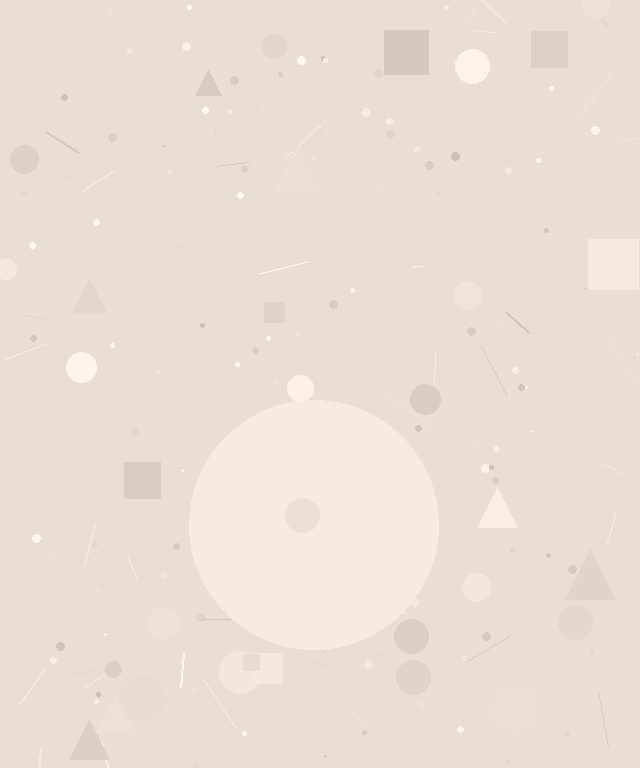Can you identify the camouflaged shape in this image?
The camouflaged shape is a circle.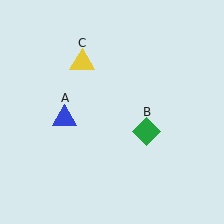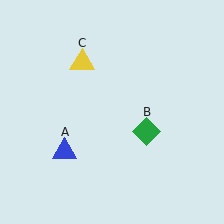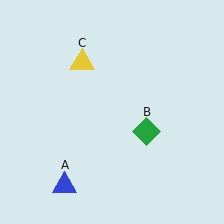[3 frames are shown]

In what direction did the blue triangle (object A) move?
The blue triangle (object A) moved down.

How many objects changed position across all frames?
1 object changed position: blue triangle (object A).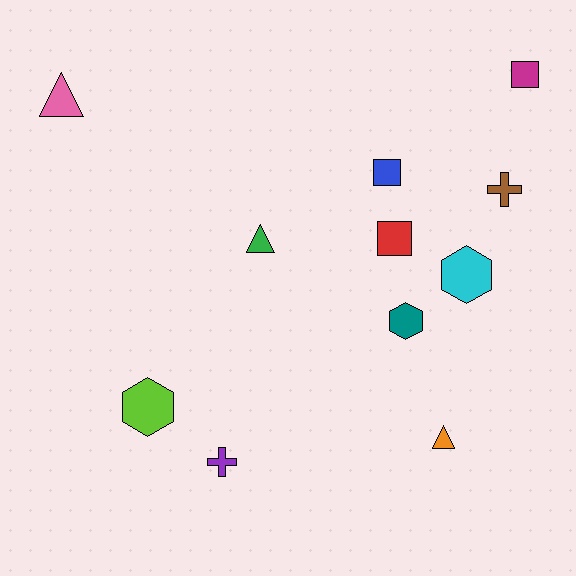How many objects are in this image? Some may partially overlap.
There are 11 objects.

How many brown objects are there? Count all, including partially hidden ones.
There is 1 brown object.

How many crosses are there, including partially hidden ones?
There are 2 crosses.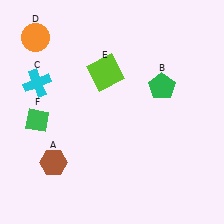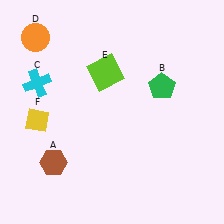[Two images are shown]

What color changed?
The diamond (F) changed from green in Image 1 to yellow in Image 2.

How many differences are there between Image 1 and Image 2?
There is 1 difference between the two images.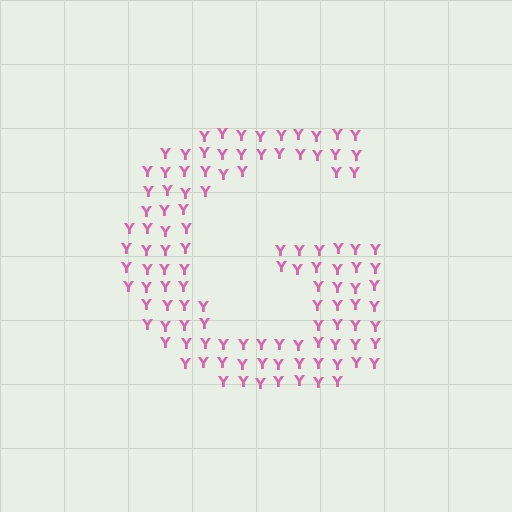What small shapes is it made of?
It is made of small letter Y's.